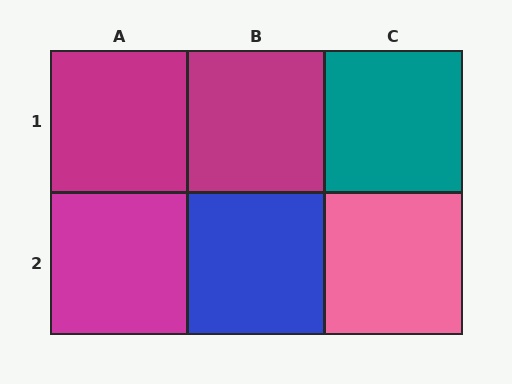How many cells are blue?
1 cell is blue.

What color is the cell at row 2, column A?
Magenta.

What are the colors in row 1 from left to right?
Magenta, magenta, teal.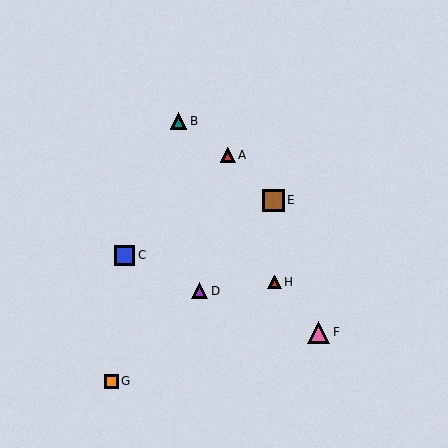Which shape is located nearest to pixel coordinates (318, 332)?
The pink triangle (labeled F) at (318, 332) is nearest to that location.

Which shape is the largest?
The pink triangle (labeled F) is the largest.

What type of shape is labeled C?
Shape C is a blue square.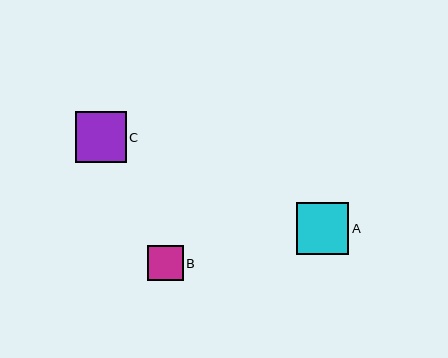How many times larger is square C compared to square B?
Square C is approximately 1.4 times the size of square B.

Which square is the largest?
Square A is the largest with a size of approximately 52 pixels.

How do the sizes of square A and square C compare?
Square A and square C are approximately the same size.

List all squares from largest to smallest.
From largest to smallest: A, C, B.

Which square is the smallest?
Square B is the smallest with a size of approximately 36 pixels.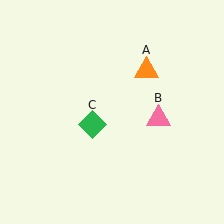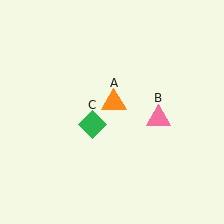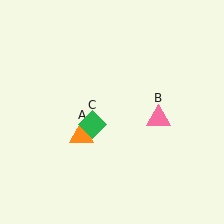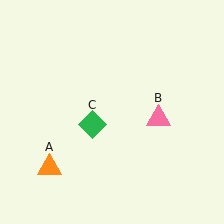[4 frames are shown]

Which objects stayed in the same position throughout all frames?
Pink triangle (object B) and green diamond (object C) remained stationary.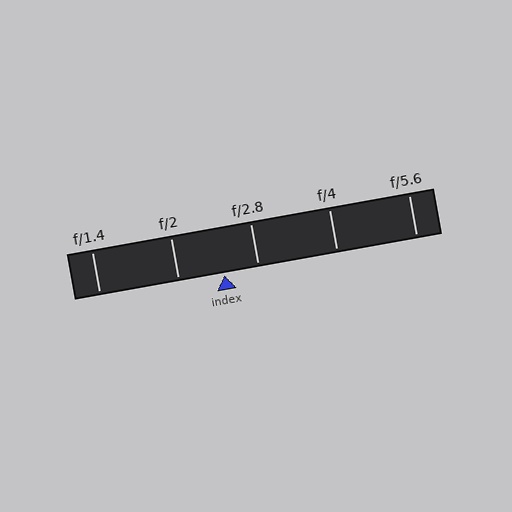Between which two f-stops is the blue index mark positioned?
The index mark is between f/2 and f/2.8.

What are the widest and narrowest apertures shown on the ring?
The widest aperture shown is f/1.4 and the narrowest is f/5.6.